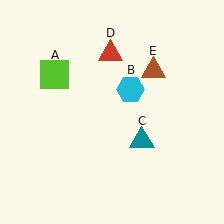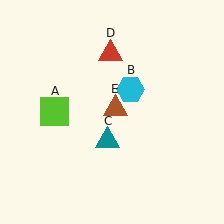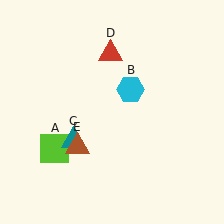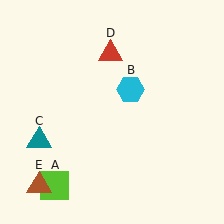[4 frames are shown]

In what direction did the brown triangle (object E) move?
The brown triangle (object E) moved down and to the left.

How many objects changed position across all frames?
3 objects changed position: lime square (object A), teal triangle (object C), brown triangle (object E).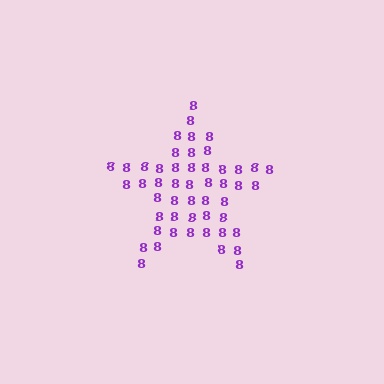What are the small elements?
The small elements are digit 8's.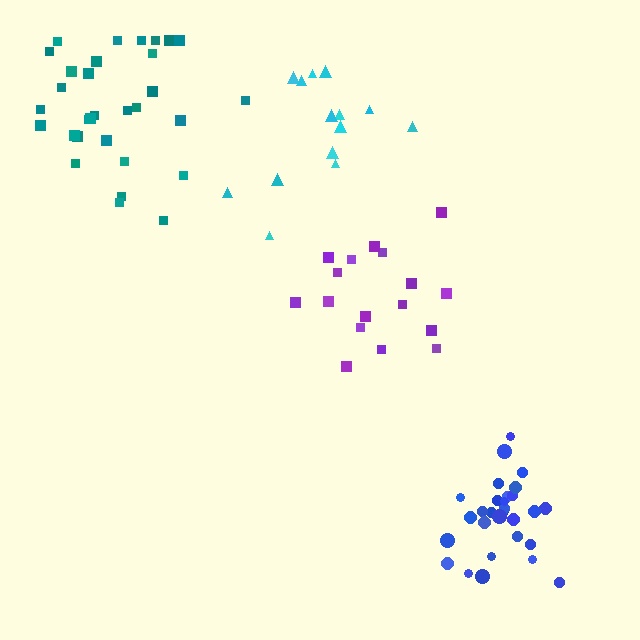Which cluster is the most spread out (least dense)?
Cyan.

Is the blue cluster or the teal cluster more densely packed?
Blue.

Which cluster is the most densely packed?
Blue.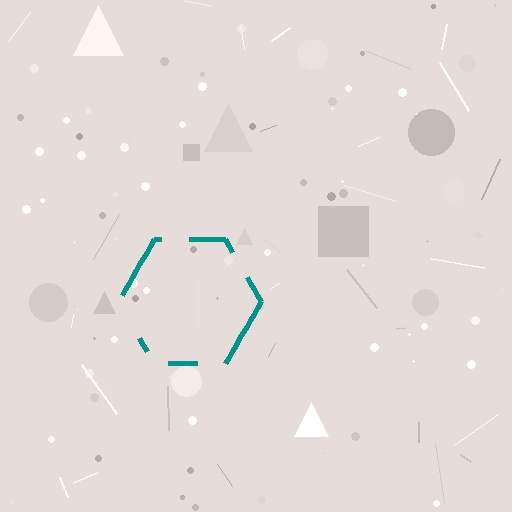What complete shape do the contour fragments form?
The contour fragments form a hexagon.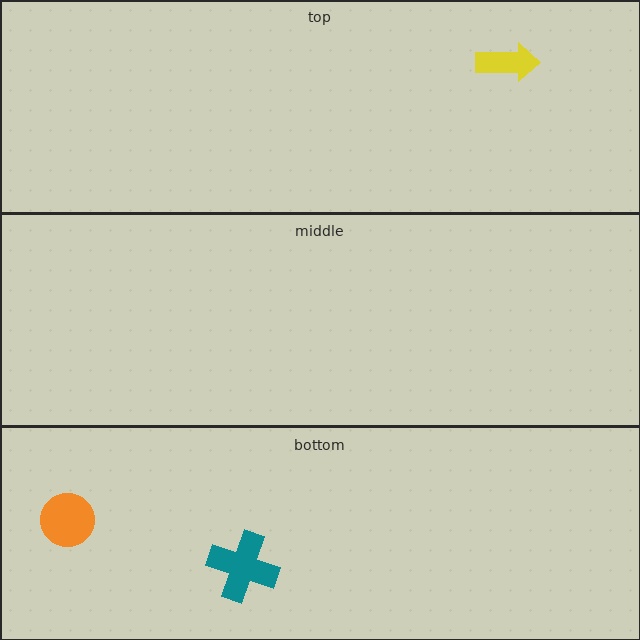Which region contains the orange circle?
The bottom region.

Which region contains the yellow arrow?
The top region.